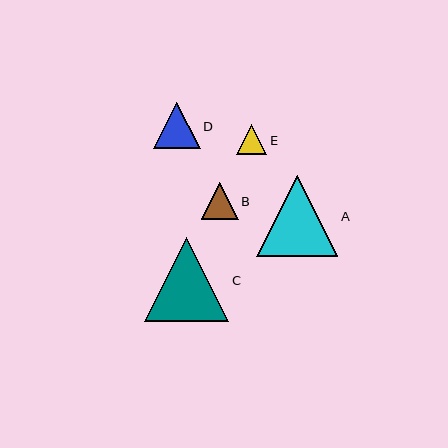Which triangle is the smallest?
Triangle E is the smallest with a size of approximately 30 pixels.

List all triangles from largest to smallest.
From largest to smallest: C, A, D, B, E.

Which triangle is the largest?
Triangle C is the largest with a size of approximately 84 pixels.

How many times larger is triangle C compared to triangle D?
Triangle C is approximately 1.8 times the size of triangle D.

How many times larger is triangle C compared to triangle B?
Triangle C is approximately 2.3 times the size of triangle B.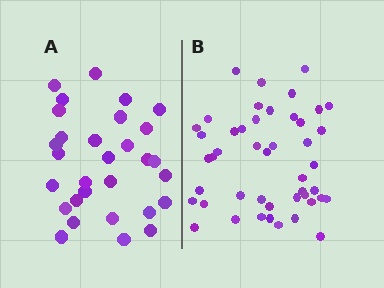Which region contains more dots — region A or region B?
Region B (the right region) has more dots.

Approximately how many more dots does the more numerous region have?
Region B has approximately 15 more dots than region A.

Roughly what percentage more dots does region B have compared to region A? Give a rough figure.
About 55% more.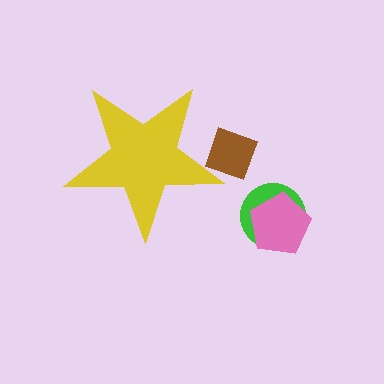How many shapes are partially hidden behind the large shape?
1 shape is partially hidden.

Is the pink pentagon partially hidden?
No, the pink pentagon is fully visible.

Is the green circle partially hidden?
No, the green circle is fully visible.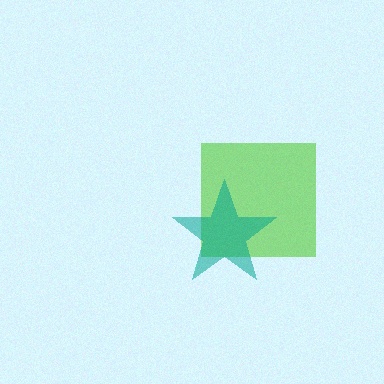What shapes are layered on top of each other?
The layered shapes are: a lime square, a teal star.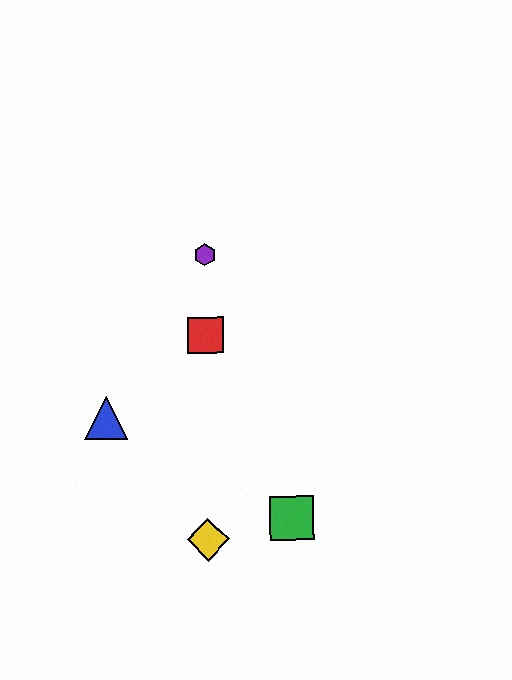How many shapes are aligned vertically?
3 shapes (the red square, the yellow diamond, the purple hexagon) are aligned vertically.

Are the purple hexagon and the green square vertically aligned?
No, the purple hexagon is at x≈205 and the green square is at x≈292.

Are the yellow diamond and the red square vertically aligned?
Yes, both are at x≈208.